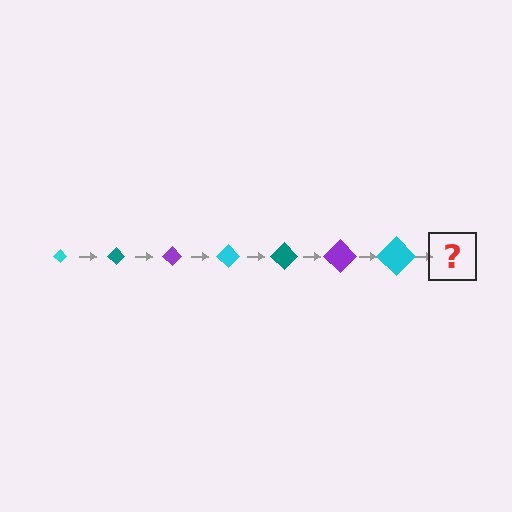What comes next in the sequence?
The next element should be a teal diamond, larger than the previous one.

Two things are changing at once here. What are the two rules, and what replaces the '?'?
The two rules are that the diamond grows larger each step and the color cycles through cyan, teal, and purple. The '?' should be a teal diamond, larger than the previous one.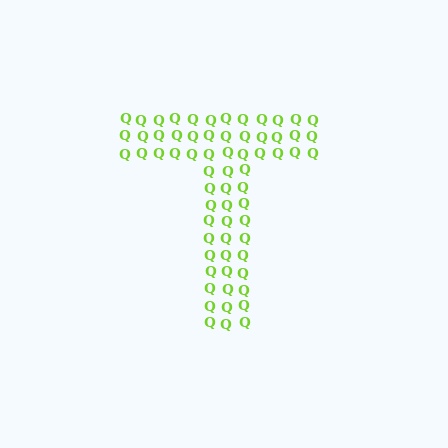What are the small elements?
The small elements are letter Q's.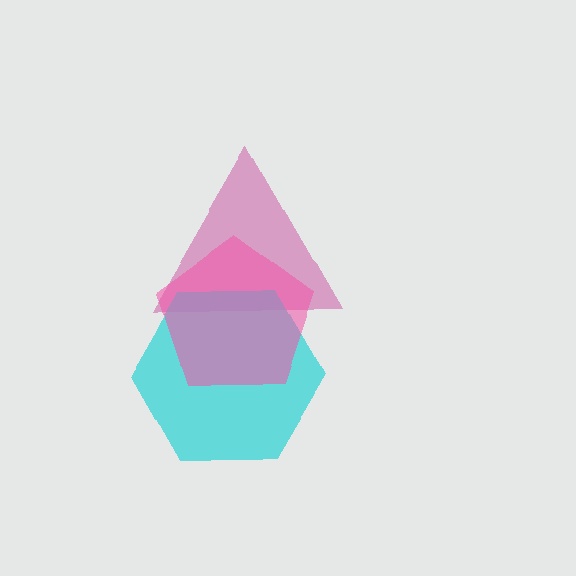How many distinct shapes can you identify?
There are 3 distinct shapes: a magenta triangle, a cyan hexagon, a pink pentagon.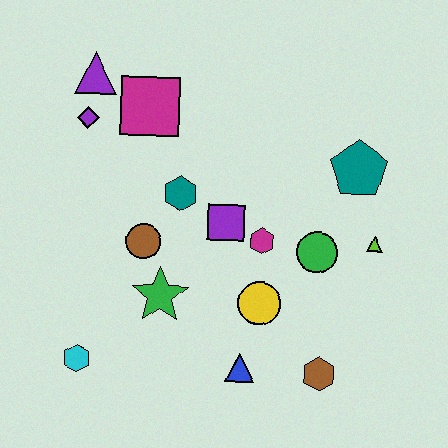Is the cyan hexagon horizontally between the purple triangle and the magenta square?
No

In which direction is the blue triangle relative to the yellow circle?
The blue triangle is below the yellow circle.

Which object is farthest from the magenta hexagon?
The purple triangle is farthest from the magenta hexagon.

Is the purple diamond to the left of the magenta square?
Yes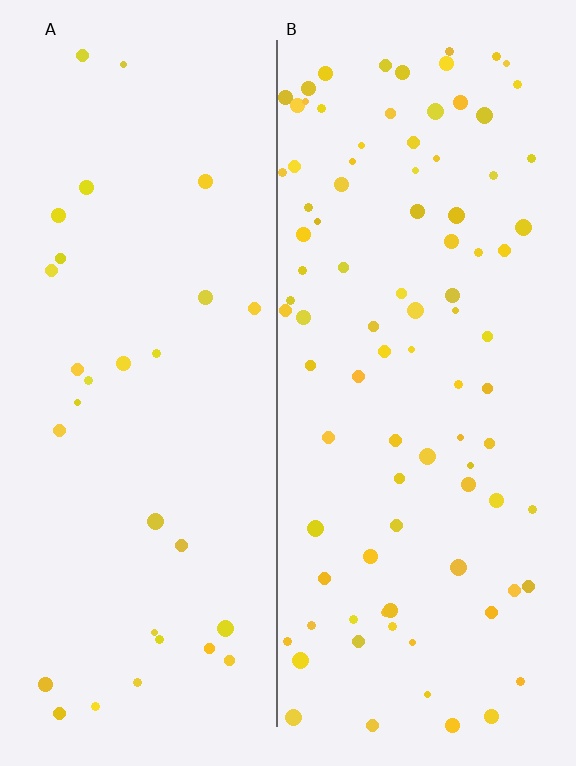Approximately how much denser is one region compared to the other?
Approximately 3.0× — region B over region A.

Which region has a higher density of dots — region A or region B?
B (the right).